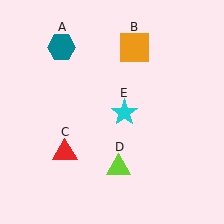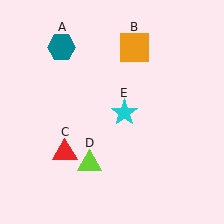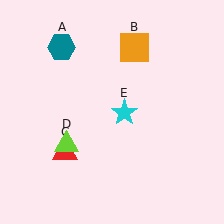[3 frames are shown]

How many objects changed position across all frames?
1 object changed position: lime triangle (object D).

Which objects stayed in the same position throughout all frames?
Teal hexagon (object A) and orange square (object B) and red triangle (object C) and cyan star (object E) remained stationary.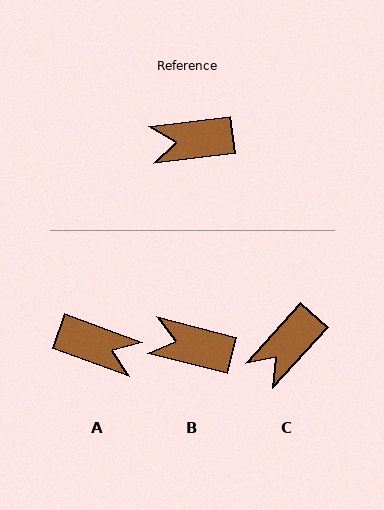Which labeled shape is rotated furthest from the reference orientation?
A, about 153 degrees away.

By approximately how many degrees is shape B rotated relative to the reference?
Approximately 21 degrees clockwise.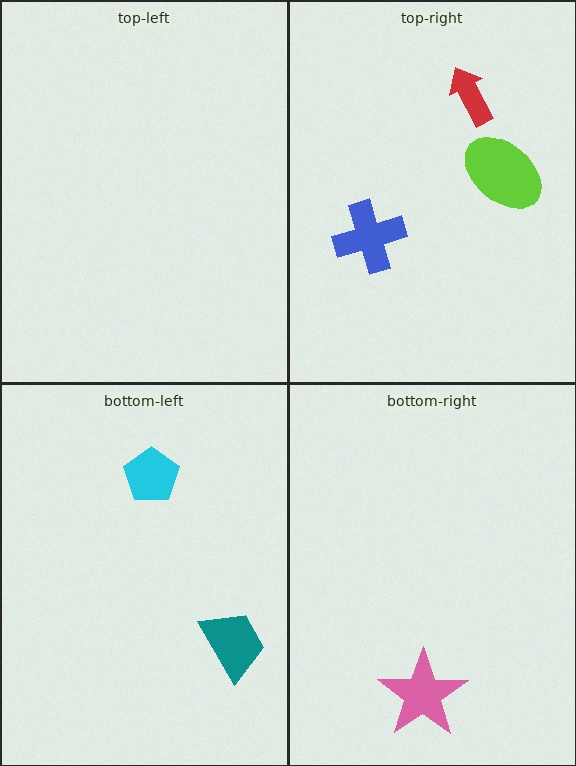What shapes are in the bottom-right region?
The pink star.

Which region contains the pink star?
The bottom-right region.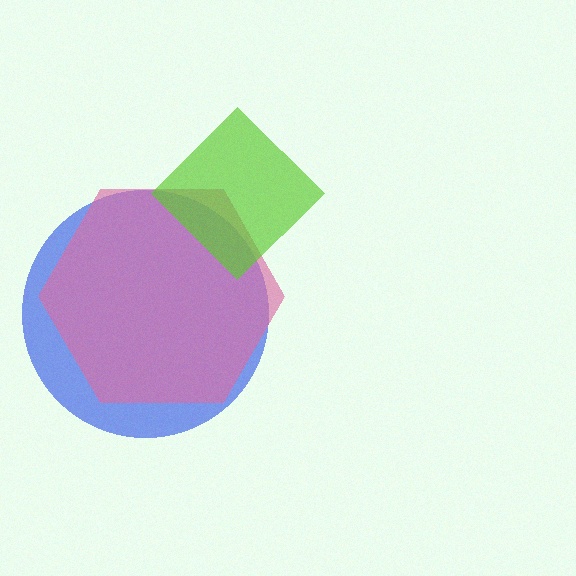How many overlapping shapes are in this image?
There are 3 overlapping shapes in the image.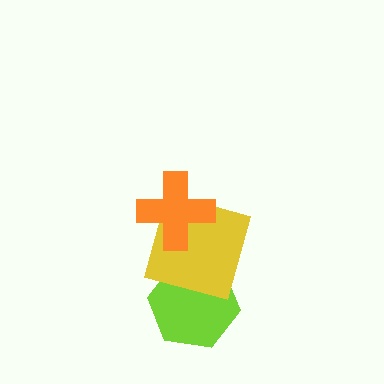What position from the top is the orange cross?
The orange cross is 1st from the top.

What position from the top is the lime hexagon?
The lime hexagon is 3rd from the top.